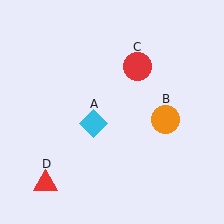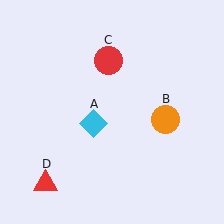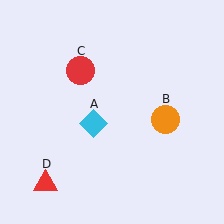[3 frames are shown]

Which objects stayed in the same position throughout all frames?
Cyan diamond (object A) and orange circle (object B) and red triangle (object D) remained stationary.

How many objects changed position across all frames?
1 object changed position: red circle (object C).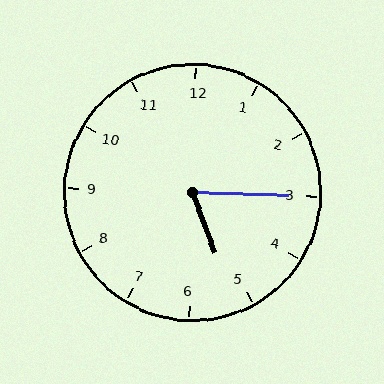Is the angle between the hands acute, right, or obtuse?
It is acute.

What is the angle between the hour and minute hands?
Approximately 68 degrees.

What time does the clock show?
5:15.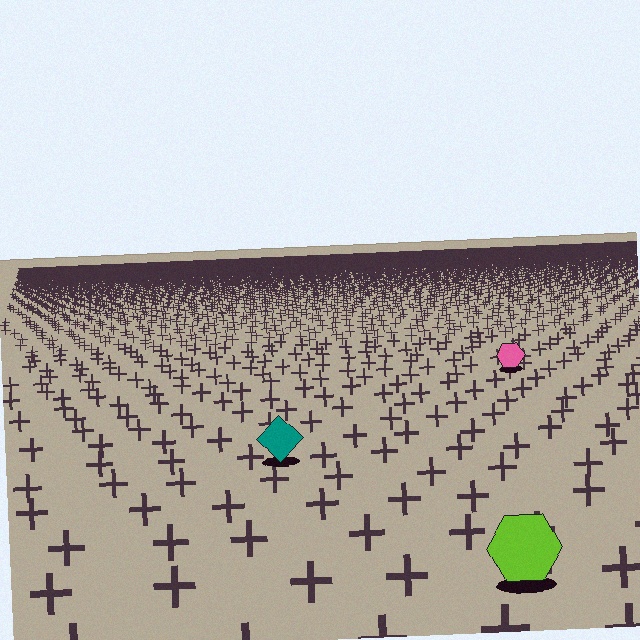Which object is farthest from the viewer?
The pink hexagon is farthest from the viewer. It appears smaller and the ground texture around it is denser.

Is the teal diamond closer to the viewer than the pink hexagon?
Yes. The teal diamond is closer — you can tell from the texture gradient: the ground texture is coarser near it.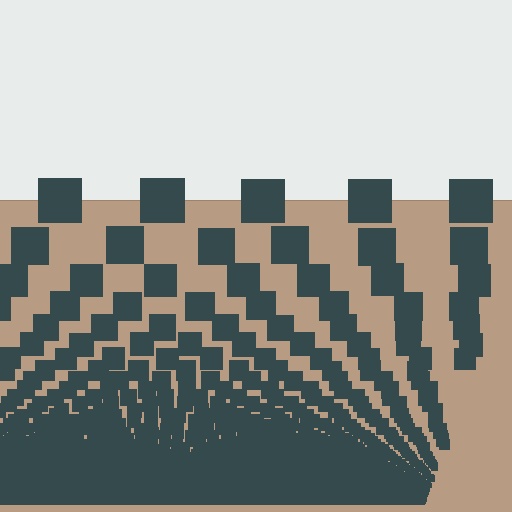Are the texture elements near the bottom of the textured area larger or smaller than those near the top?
Smaller. The gradient is inverted — elements near the bottom are smaller and denser.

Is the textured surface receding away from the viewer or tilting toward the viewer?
The surface appears to tilt toward the viewer. Texture elements get larger and sparser toward the top.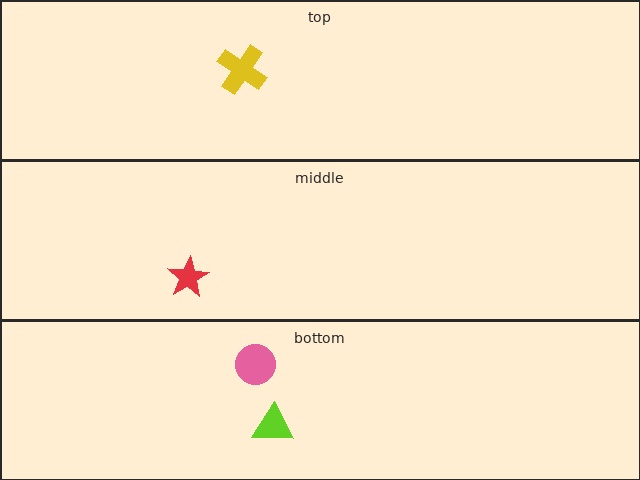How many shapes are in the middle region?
1.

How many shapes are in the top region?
1.